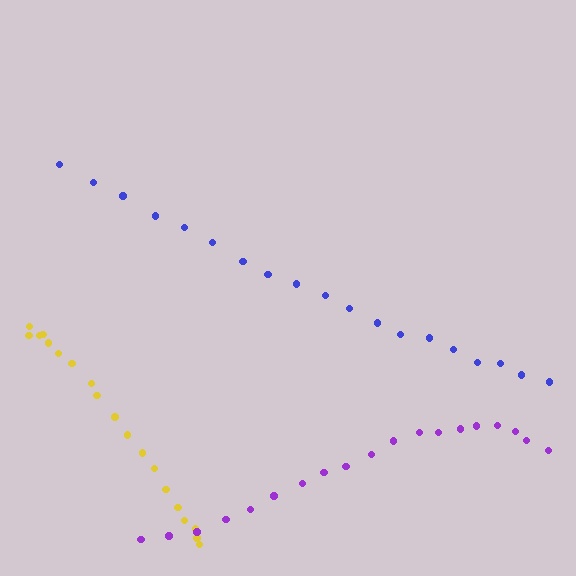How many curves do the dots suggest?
There are 3 distinct paths.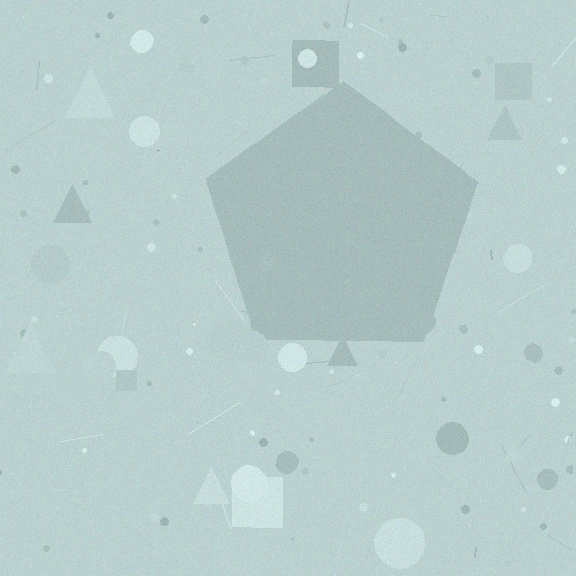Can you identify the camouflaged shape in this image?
The camouflaged shape is a pentagon.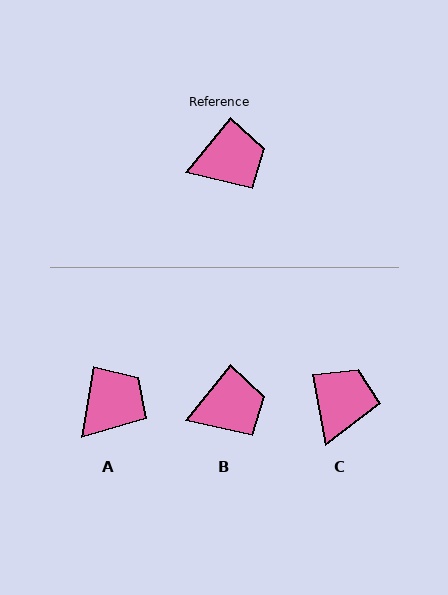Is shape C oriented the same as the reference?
No, it is off by about 50 degrees.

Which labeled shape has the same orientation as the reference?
B.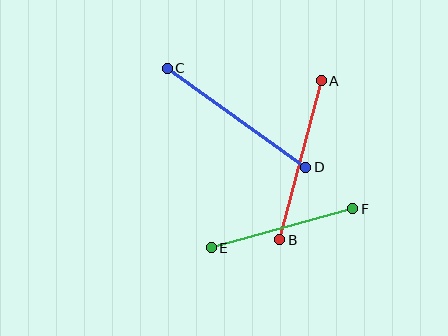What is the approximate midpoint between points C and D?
The midpoint is at approximately (236, 118) pixels.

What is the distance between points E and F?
The distance is approximately 147 pixels.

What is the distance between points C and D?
The distance is approximately 170 pixels.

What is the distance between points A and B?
The distance is approximately 164 pixels.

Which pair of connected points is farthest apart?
Points C and D are farthest apart.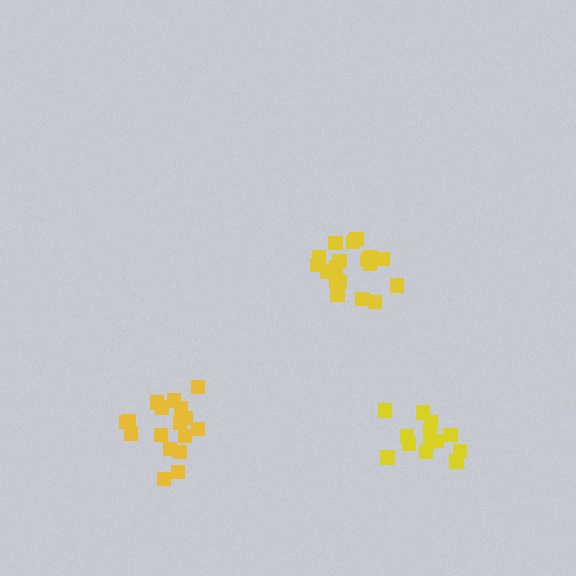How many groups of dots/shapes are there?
There are 3 groups.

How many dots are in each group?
Group 1: 13 dots, Group 2: 18 dots, Group 3: 17 dots (48 total).